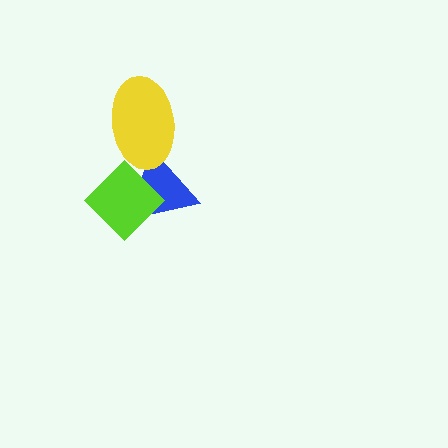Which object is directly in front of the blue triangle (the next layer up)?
The lime diamond is directly in front of the blue triangle.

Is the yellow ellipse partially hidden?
No, no other shape covers it.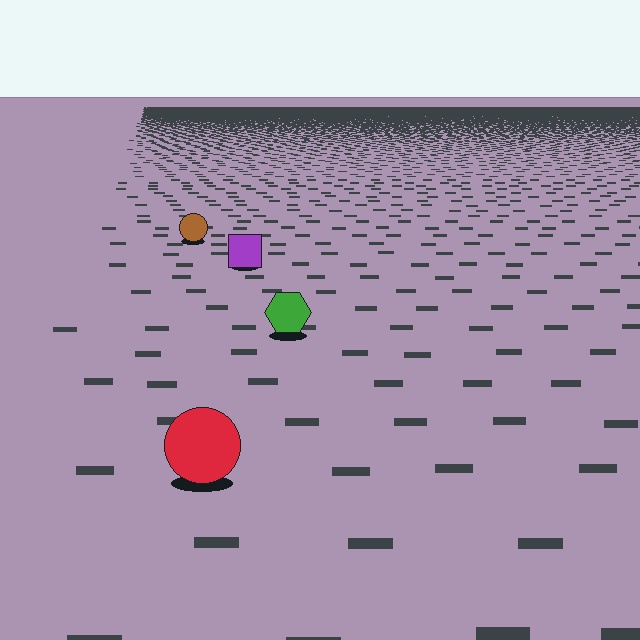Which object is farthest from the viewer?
The brown circle is farthest from the viewer. It appears smaller and the ground texture around it is denser.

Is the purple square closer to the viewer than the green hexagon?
No. The green hexagon is closer — you can tell from the texture gradient: the ground texture is coarser near it.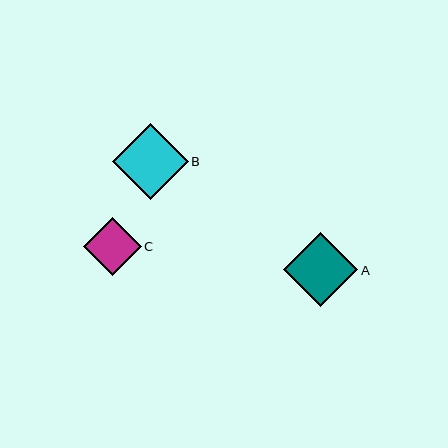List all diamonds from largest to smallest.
From largest to smallest: B, A, C.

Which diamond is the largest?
Diamond B is the largest with a size of approximately 76 pixels.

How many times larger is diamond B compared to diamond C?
Diamond B is approximately 1.3 times the size of diamond C.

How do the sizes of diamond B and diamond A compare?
Diamond B and diamond A are approximately the same size.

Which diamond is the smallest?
Diamond C is the smallest with a size of approximately 58 pixels.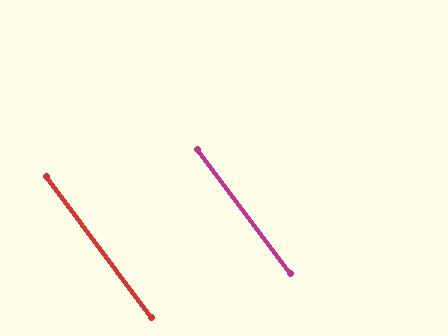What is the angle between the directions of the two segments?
Approximately 0 degrees.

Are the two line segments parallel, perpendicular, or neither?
Parallel — their directions differ by only 0.5°.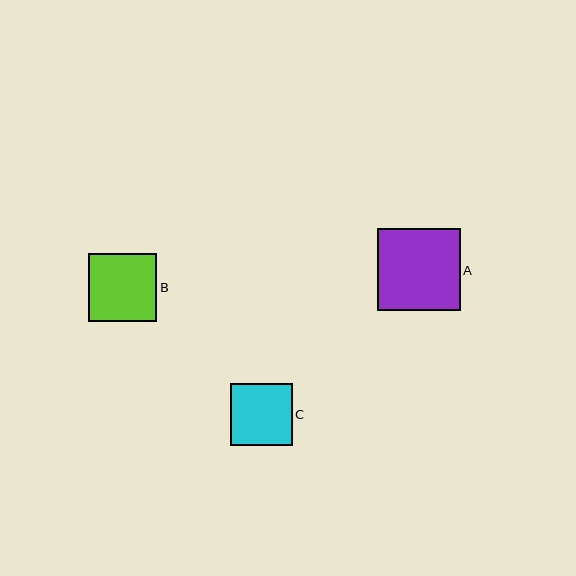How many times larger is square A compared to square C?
Square A is approximately 1.3 times the size of square C.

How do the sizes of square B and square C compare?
Square B and square C are approximately the same size.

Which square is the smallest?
Square C is the smallest with a size of approximately 62 pixels.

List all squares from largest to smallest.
From largest to smallest: A, B, C.